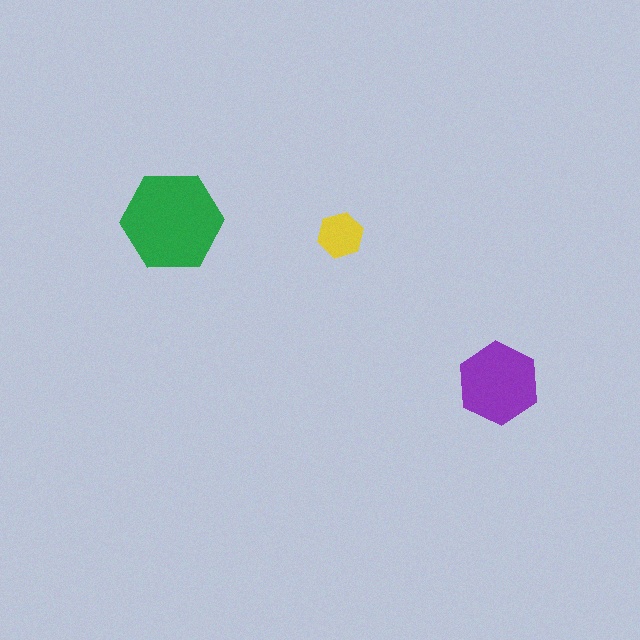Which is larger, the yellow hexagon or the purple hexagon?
The purple one.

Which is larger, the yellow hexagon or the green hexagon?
The green one.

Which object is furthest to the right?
The purple hexagon is rightmost.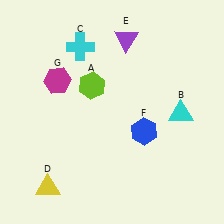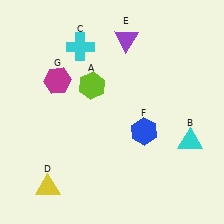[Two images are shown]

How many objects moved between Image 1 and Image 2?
1 object moved between the two images.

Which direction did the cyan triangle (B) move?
The cyan triangle (B) moved down.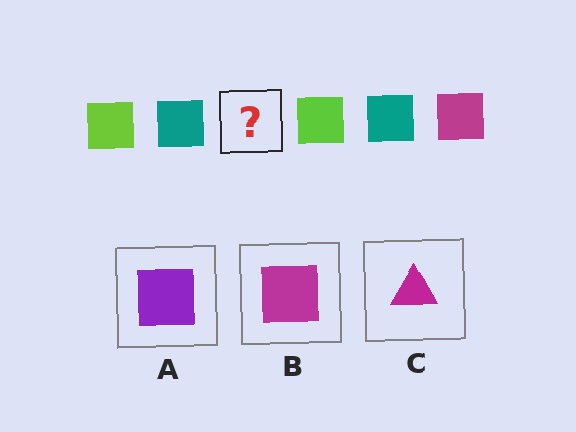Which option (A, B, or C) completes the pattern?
B.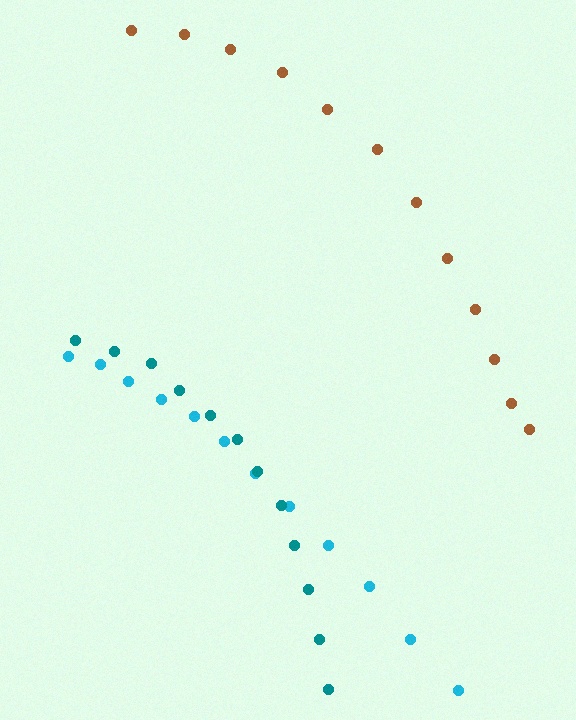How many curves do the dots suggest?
There are 3 distinct paths.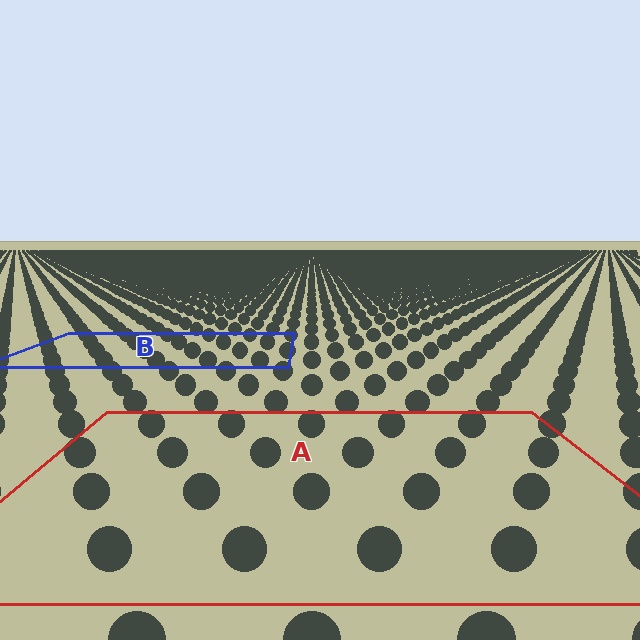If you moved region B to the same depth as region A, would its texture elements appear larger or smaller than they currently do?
They would appear larger. At a closer depth, the same texture elements are projected at a bigger on-screen size.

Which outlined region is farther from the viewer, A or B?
Region B is farther from the viewer — the texture elements inside it appear smaller and more densely packed.